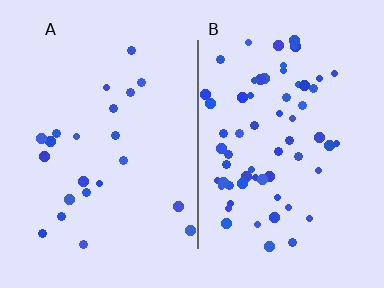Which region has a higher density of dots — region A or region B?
B (the right).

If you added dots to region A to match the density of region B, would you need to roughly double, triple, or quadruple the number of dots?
Approximately triple.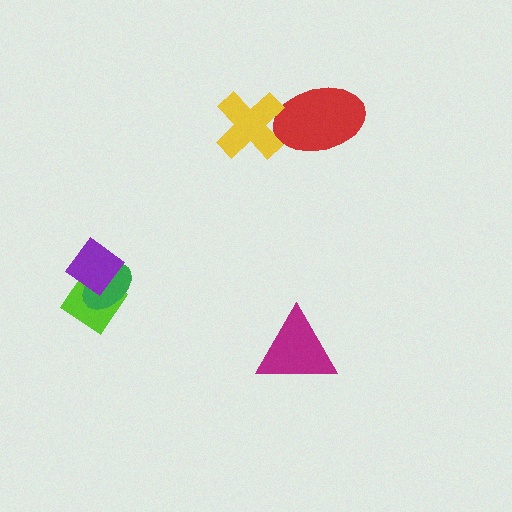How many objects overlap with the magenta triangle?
0 objects overlap with the magenta triangle.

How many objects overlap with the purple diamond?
2 objects overlap with the purple diamond.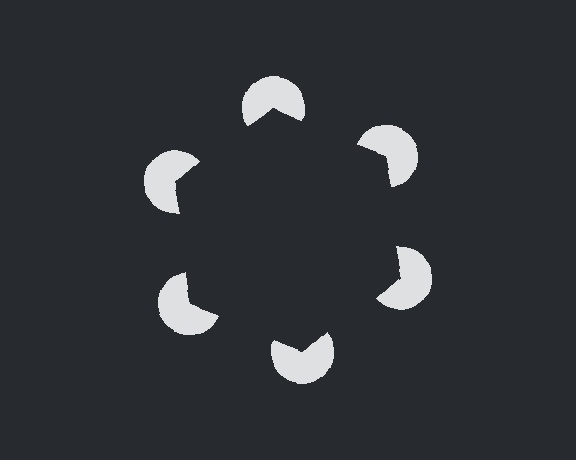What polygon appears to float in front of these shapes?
An illusory hexagon — its edges are inferred from the aligned wedge cuts in the pac-man discs, not physically drawn.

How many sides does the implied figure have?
6 sides.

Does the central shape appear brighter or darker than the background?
It typically appears slightly darker than the background, even though no actual brightness change is drawn.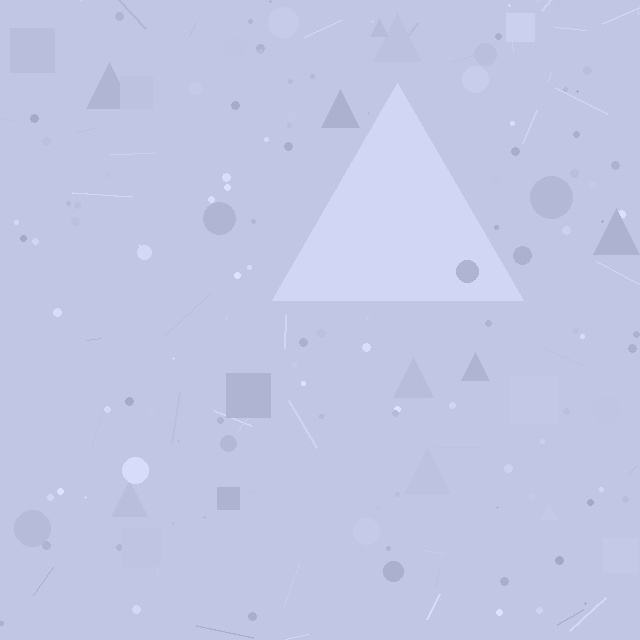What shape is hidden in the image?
A triangle is hidden in the image.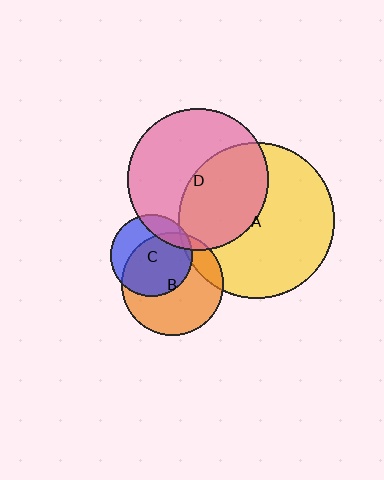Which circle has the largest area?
Circle A (yellow).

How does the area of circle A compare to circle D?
Approximately 1.2 times.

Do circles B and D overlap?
Yes.